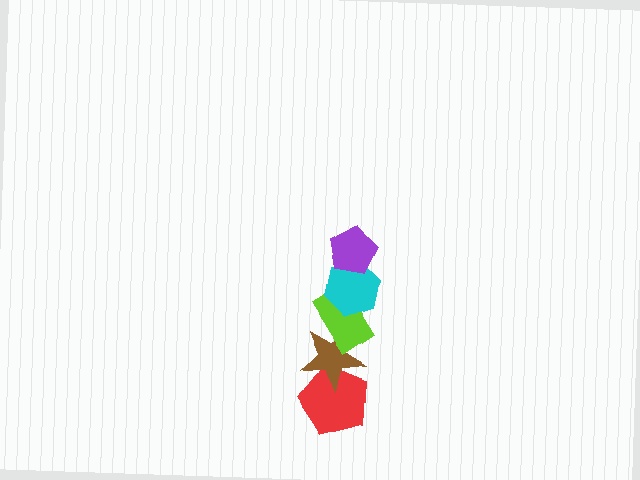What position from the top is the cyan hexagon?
The cyan hexagon is 2nd from the top.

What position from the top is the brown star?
The brown star is 4th from the top.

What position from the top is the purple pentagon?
The purple pentagon is 1st from the top.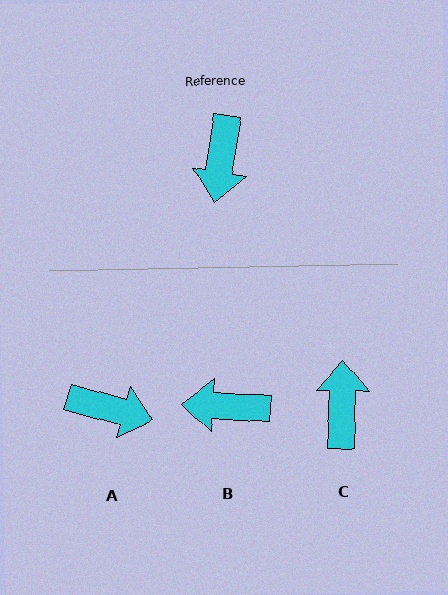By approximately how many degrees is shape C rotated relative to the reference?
Approximately 173 degrees clockwise.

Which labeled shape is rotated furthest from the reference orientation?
C, about 173 degrees away.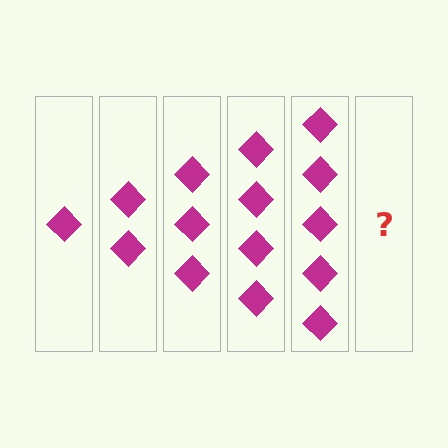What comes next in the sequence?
The next element should be 6 diamonds.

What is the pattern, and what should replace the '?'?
The pattern is that each step adds one more diamond. The '?' should be 6 diamonds.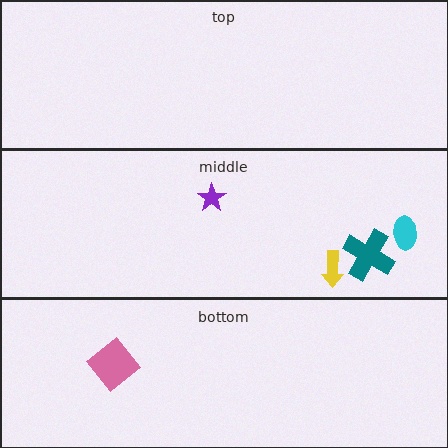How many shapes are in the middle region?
4.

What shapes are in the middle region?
The yellow arrow, the cyan ellipse, the teal cross, the purple star.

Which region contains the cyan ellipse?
The middle region.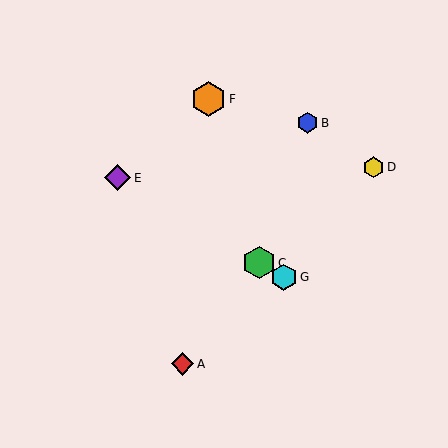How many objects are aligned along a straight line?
3 objects (C, E, G) are aligned along a straight line.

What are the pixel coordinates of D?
Object D is at (374, 167).